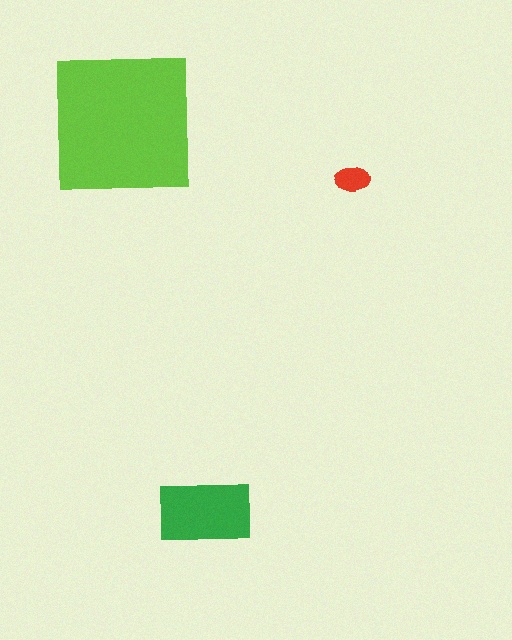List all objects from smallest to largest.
The red ellipse, the green rectangle, the lime square.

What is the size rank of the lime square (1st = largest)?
1st.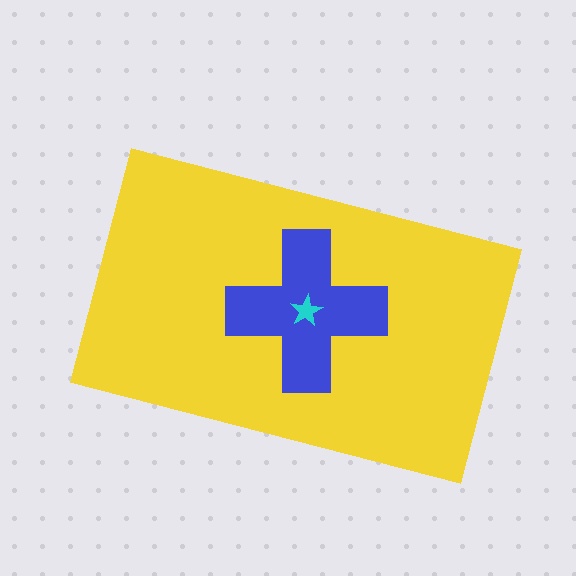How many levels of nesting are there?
3.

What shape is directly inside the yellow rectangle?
The blue cross.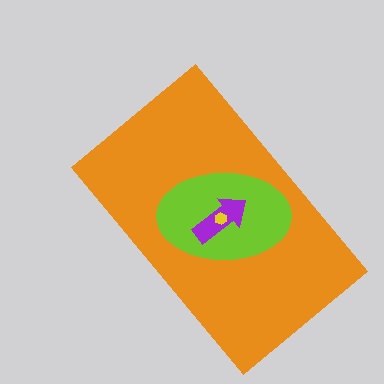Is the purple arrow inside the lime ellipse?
Yes.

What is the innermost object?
The yellow hexagon.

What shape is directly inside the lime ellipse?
The purple arrow.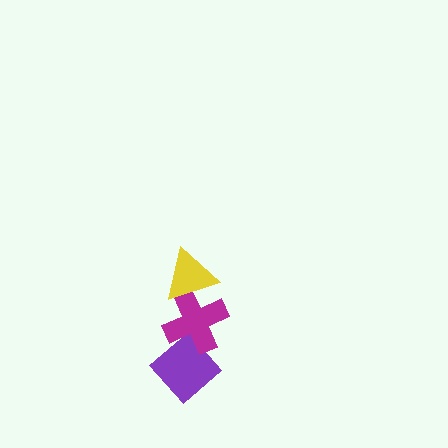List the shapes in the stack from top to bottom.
From top to bottom: the yellow triangle, the magenta cross, the purple diamond.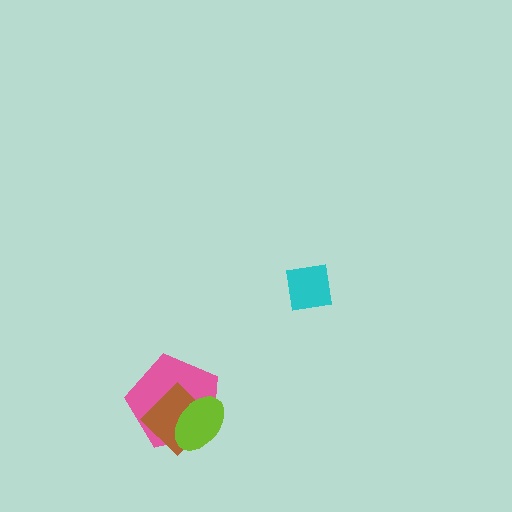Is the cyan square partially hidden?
No, no other shape covers it.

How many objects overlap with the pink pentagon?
2 objects overlap with the pink pentagon.